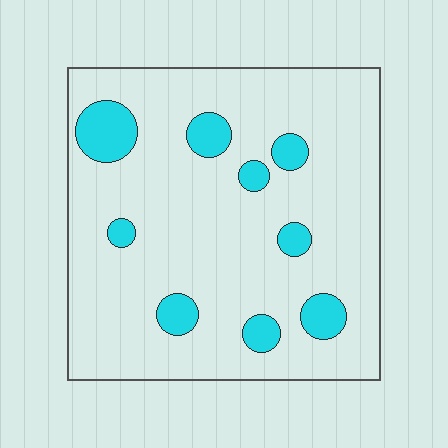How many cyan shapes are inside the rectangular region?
9.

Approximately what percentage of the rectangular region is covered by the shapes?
Approximately 15%.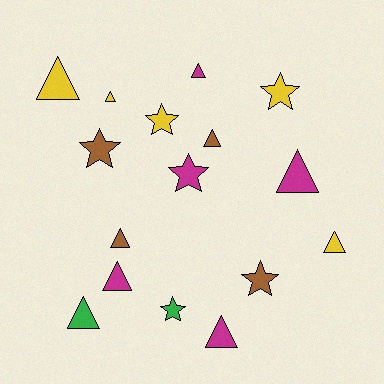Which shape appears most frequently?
Triangle, with 10 objects.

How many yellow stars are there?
There are 2 yellow stars.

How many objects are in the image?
There are 16 objects.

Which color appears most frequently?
Magenta, with 5 objects.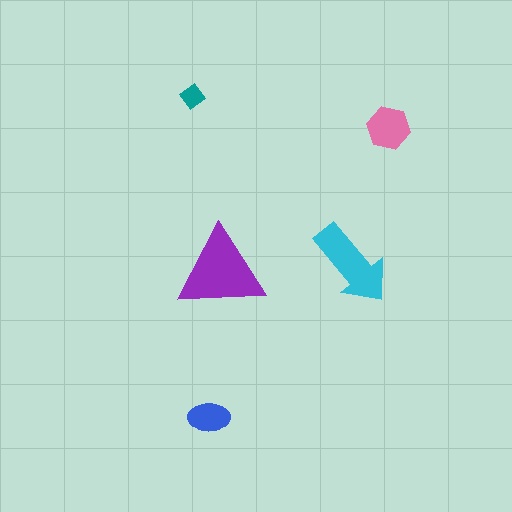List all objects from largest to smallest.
The purple triangle, the cyan arrow, the pink hexagon, the blue ellipse, the teal diamond.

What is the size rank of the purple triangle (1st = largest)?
1st.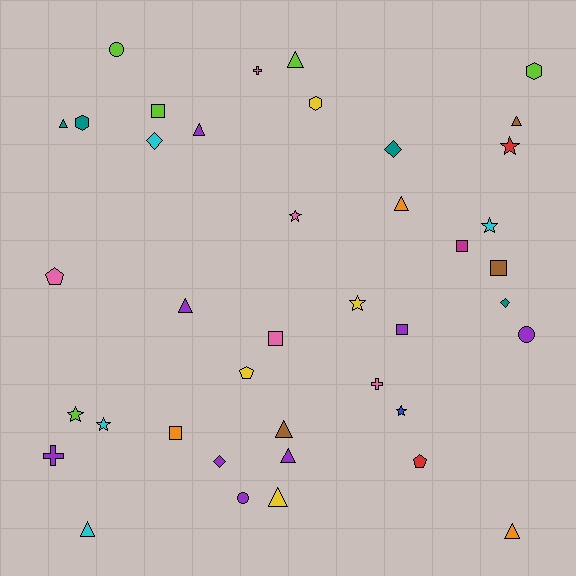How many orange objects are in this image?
There are 3 orange objects.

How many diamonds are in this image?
There are 4 diamonds.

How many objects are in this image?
There are 40 objects.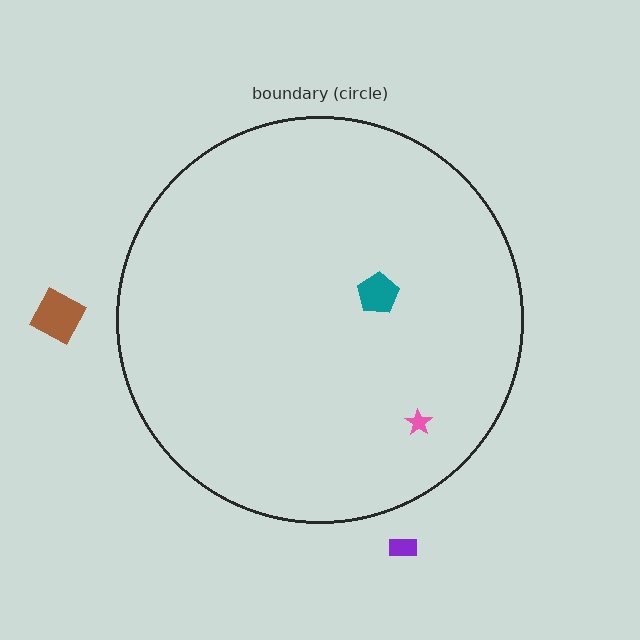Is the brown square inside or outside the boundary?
Outside.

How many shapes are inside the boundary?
2 inside, 2 outside.